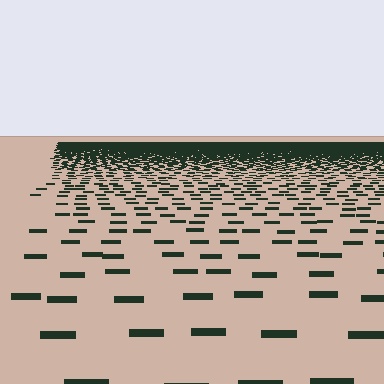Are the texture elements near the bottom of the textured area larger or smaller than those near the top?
Larger. Near the bottom, elements are closer to the viewer and appear at a bigger on-screen size.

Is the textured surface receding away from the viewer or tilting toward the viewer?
The surface is receding away from the viewer. Texture elements get smaller and denser toward the top.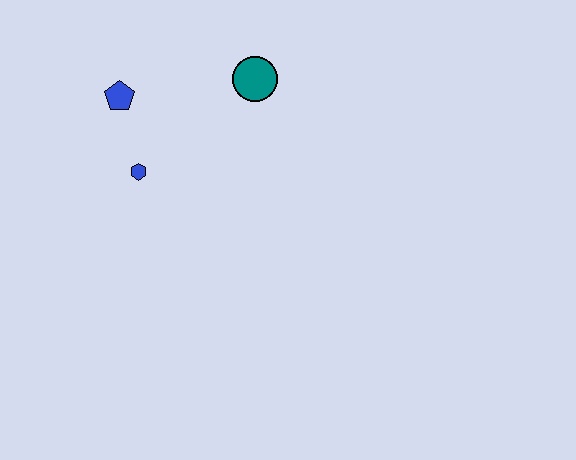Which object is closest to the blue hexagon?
The blue pentagon is closest to the blue hexagon.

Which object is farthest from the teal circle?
The blue hexagon is farthest from the teal circle.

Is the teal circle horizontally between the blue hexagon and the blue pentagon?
No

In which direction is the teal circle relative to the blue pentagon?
The teal circle is to the right of the blue pentagon.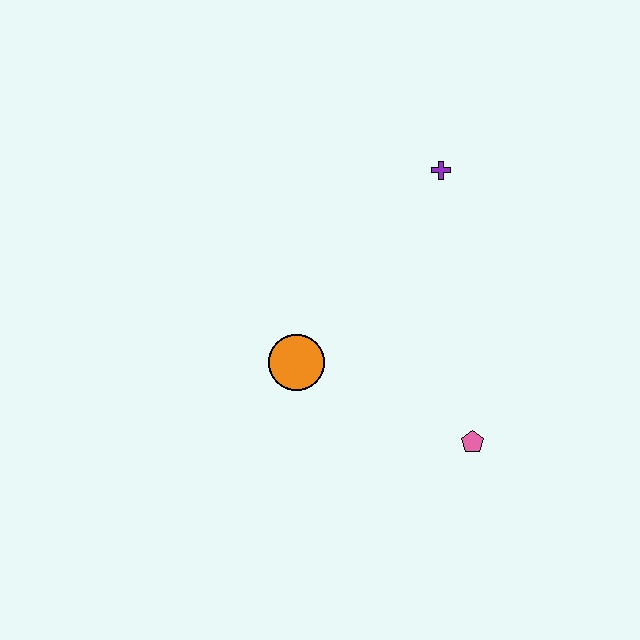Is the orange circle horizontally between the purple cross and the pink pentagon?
No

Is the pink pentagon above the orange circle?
No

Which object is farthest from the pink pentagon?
The purple cross is farthest from the pink pentagon.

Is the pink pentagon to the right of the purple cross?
Yes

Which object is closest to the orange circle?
The pink pentagon is closest to the orange circle.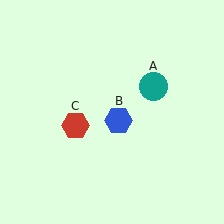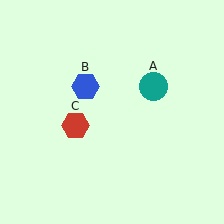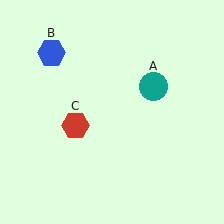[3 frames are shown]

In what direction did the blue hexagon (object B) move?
The blue hexagon (object B) moved up and to the left.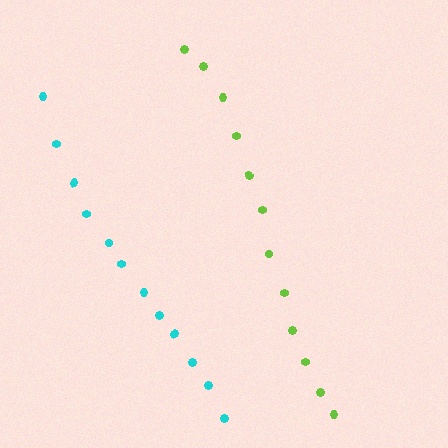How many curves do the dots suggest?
There are 2 distinct paths.